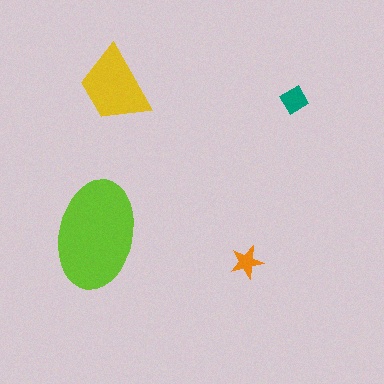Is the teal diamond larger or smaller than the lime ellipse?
Smaller.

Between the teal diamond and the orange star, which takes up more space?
The teal diamond.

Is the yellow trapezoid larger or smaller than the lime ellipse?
Smaller.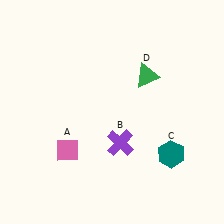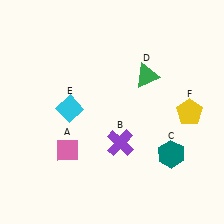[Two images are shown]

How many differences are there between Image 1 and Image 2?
There are 2 differences between the two images.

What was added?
A cyan diamond (E), a yellow pentagon (F) were added in Image 2.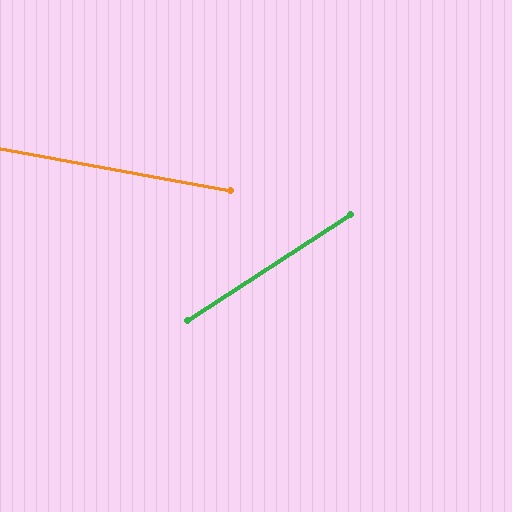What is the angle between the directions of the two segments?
Approximately 43 degrees.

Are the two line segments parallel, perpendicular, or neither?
Neither parallel nor perpendicular — they differ by about 43°.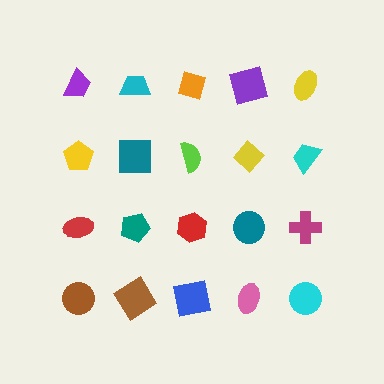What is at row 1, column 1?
A purple trapezoid.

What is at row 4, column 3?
A blue square.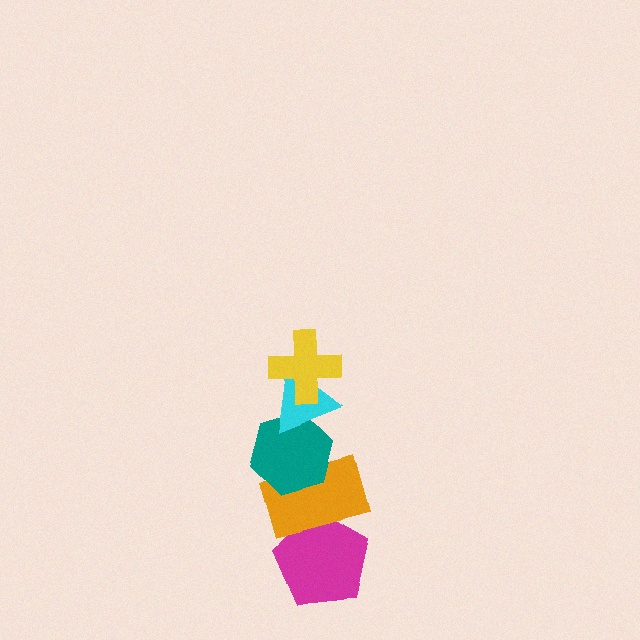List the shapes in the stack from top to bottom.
From top to bottom: the yellow cross, the cyan triangle, the teal hexagon, the orange rectangle, the magenta pentagon.